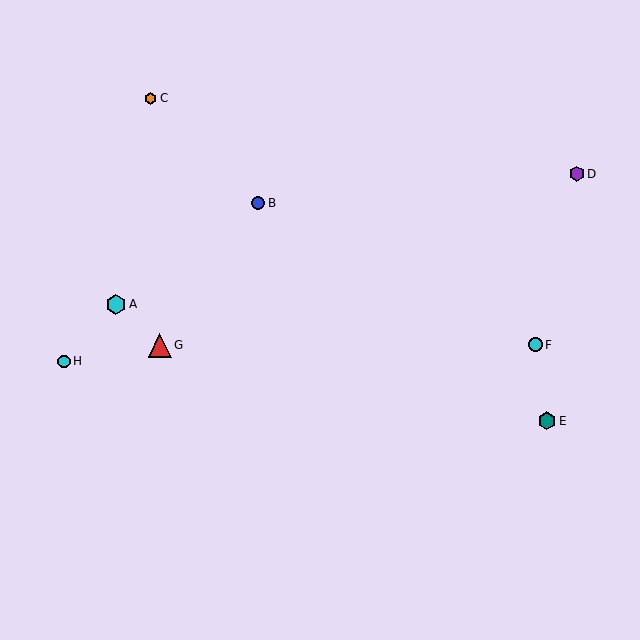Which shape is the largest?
The red triangle (labeled G) is the largest.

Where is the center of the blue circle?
The center of the blue circle is at (258, 203).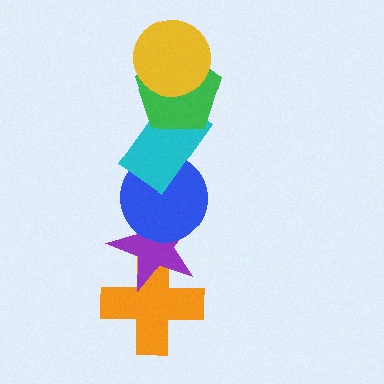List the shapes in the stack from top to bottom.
From top to bottom: the yellow circle, the green pentagon, the cyan rectangle, the blue circle, the purple star, the orange cross.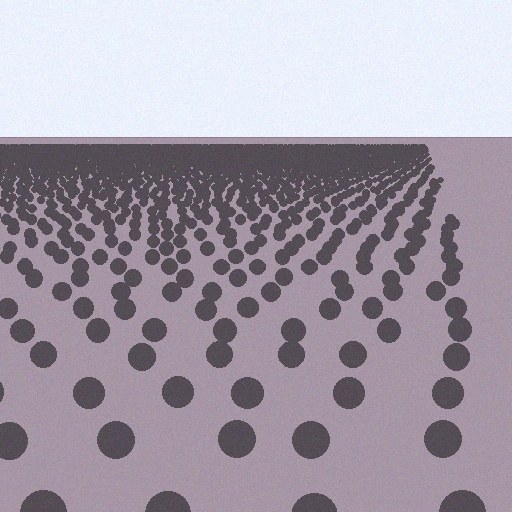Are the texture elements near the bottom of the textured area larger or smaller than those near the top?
Larger. Near the bottom, elements are closer to the viewer and appear at a bigger on-screen size.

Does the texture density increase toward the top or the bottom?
Density increases toward the top.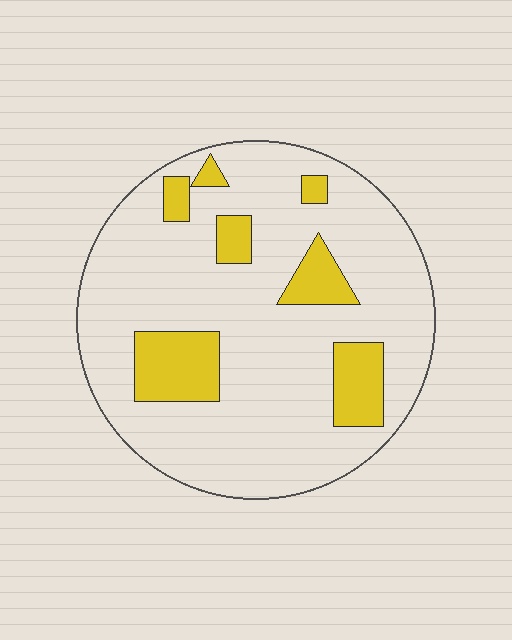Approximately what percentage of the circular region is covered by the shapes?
Approximately 20%.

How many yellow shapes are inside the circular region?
7.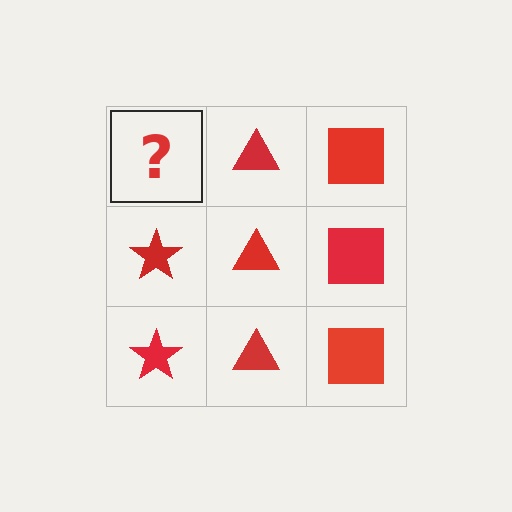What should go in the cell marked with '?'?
The missing cell should contain a red star.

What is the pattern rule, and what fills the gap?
The rule is that each column has a consistent shape. The gap should be filled with a red star.